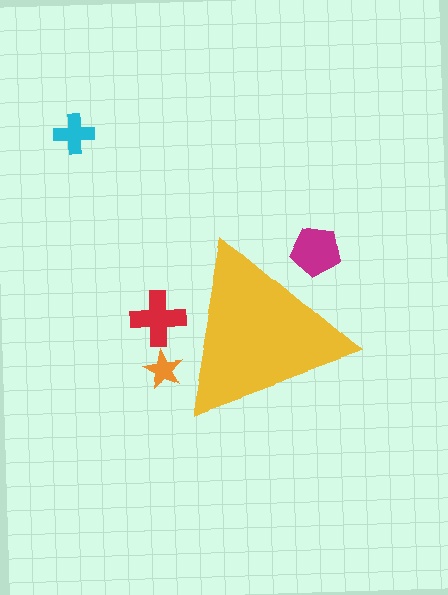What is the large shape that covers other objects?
A yellow triangle.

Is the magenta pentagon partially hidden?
Yes, the magenta pentagon is partially hidden behind the yellow triangle.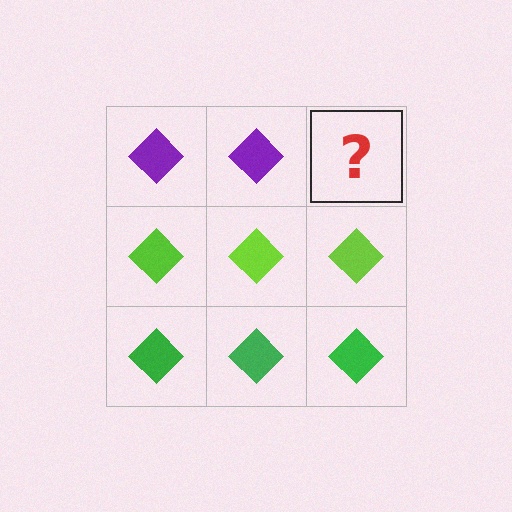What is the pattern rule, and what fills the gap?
The rule is that each row has a consistent color. The gap should be filled with a purple diamond.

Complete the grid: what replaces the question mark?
The question mark should be replaced with a purple diamond.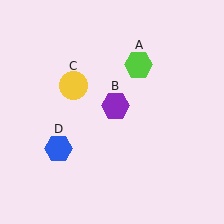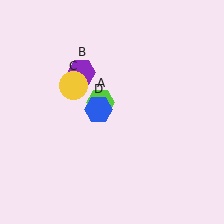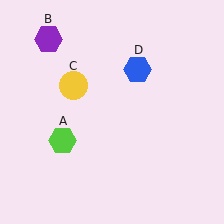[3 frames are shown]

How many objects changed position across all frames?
3 objects changed position: lime hexagon (object A), purple hexagon (object B), blue hexagon (object D).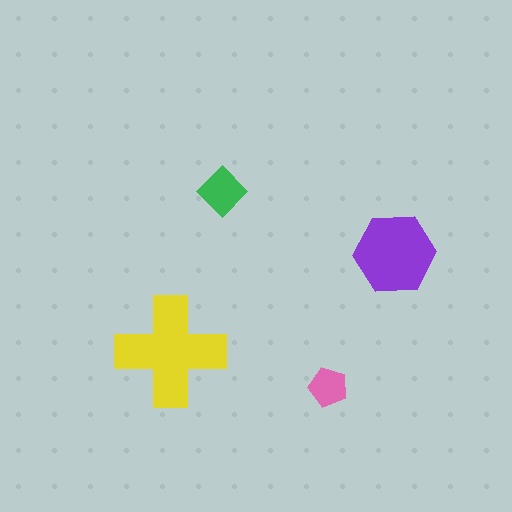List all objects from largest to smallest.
The yellow cross, the purple hexagon, the green diamond, the pink pentagon.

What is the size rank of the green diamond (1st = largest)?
3rd.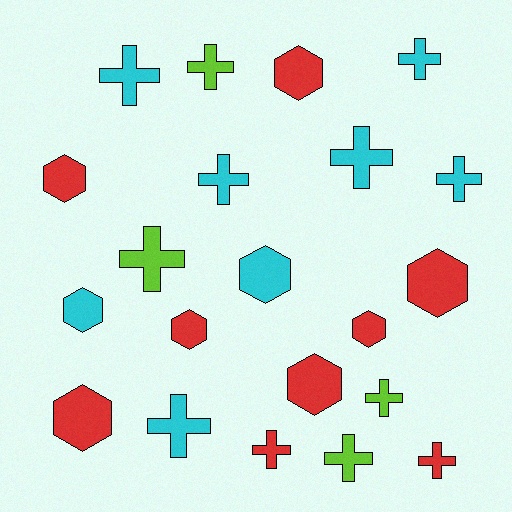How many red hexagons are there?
There are 7 red hexagons.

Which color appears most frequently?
Red, with 9 objects.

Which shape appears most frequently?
Cross, with 12 objects.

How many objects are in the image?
There are 21 objects.